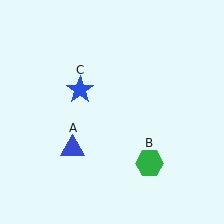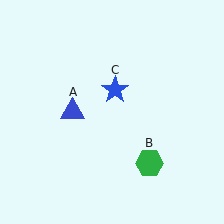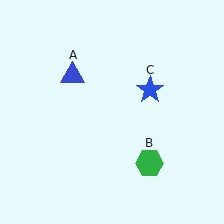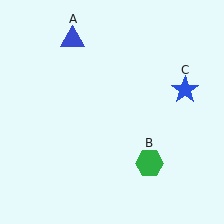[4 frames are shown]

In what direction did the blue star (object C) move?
The blue star (object C) moved right.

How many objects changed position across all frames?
2 objects changed position: blue triangle (object A), blue star (object C).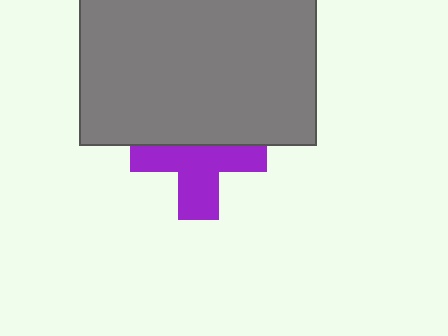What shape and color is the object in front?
The object in front is a gray rectangle.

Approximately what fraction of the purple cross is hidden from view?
Roughly 41% of the purple cross is hidden behind the gray rectangle.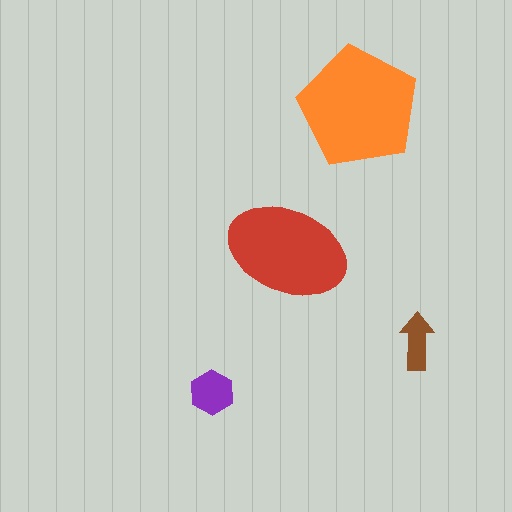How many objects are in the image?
There are 4 objects in the image.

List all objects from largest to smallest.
The orange pentagon, the red ellipse, the purple hexagon, the brown arrow.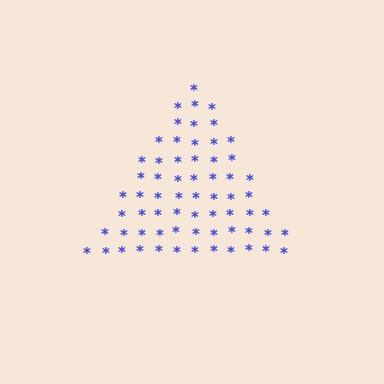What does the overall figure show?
The overall figure shows a triangle.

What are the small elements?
The small elements are asterisks.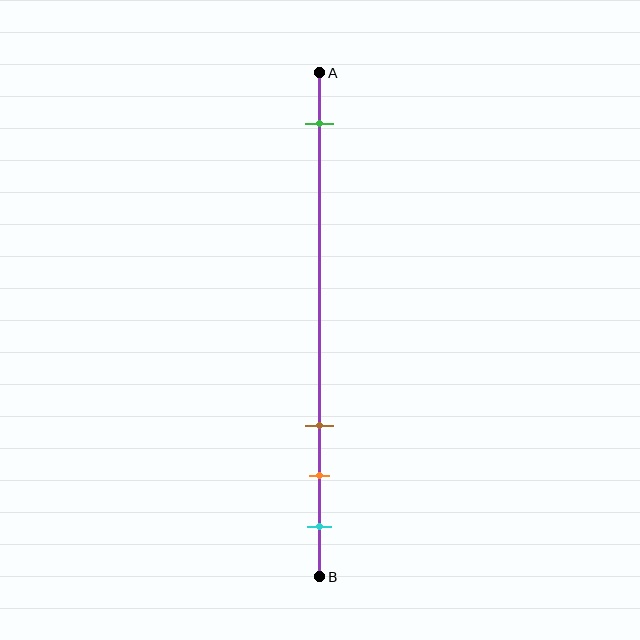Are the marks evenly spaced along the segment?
No, the marks are not evenly spaced.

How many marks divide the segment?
There are 4 marks dividing the segment.